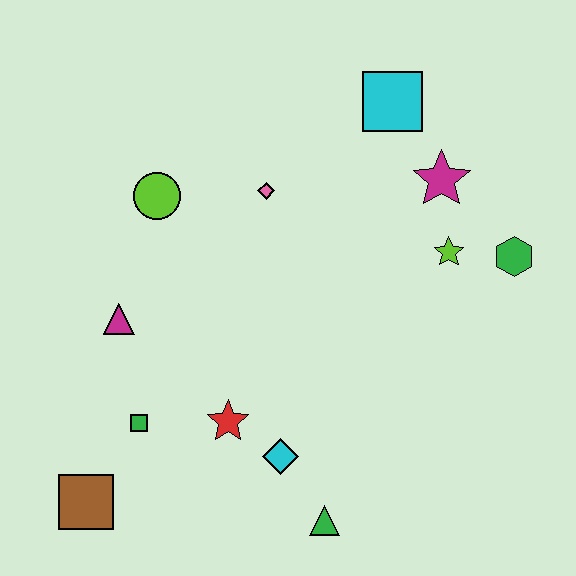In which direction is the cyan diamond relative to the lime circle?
The cyan diamond is below the lime circle.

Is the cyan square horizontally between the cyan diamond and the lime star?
Yes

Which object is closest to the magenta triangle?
The green square is closest to the magenta triangle.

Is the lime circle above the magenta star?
No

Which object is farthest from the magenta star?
The brown square is farthest from the magenta star.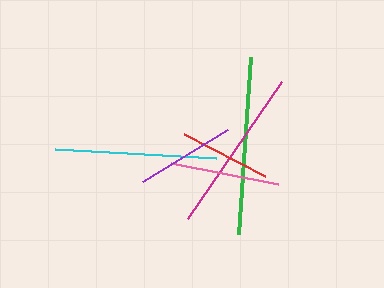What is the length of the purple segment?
The purple segment is approximately 99 pixels long.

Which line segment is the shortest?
The red line is the shortest at approximately 91 pixels.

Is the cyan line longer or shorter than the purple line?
The cyan line is longer than the purple line.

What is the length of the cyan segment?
The cyan segment is approximately 161 pixels long.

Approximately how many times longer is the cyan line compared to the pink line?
The cyan line is approximately 1.5 times the length of the pink line.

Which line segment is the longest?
The green line is the longest at approximately 177 pixels.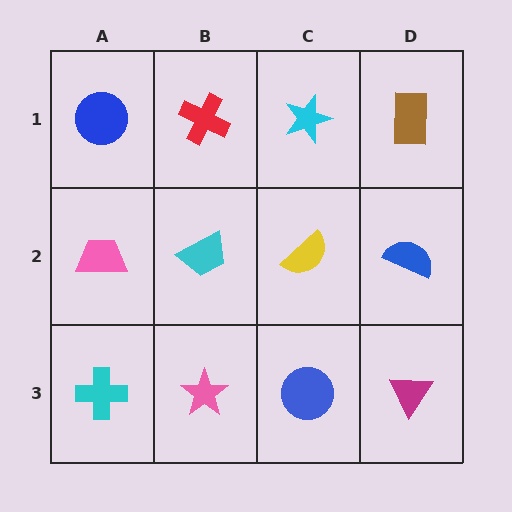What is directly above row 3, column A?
A pink trapezoid.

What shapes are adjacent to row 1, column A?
A pink trapezoid (row 2, column A), a red cross (row 1, column B).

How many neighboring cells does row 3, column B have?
3.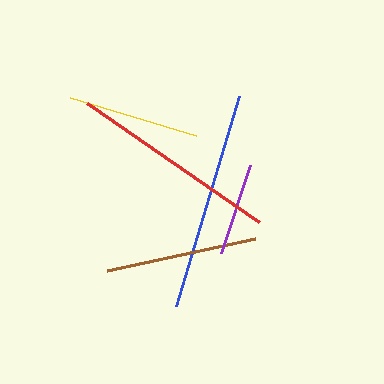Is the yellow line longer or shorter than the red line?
The red line is longer than the yellow line.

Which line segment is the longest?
The blue line is the longest at approximately 219 pixels.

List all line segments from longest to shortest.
From longest to shortest: blue, red, brown, yellow, purple.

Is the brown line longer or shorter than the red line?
The red line is longer than the brown line.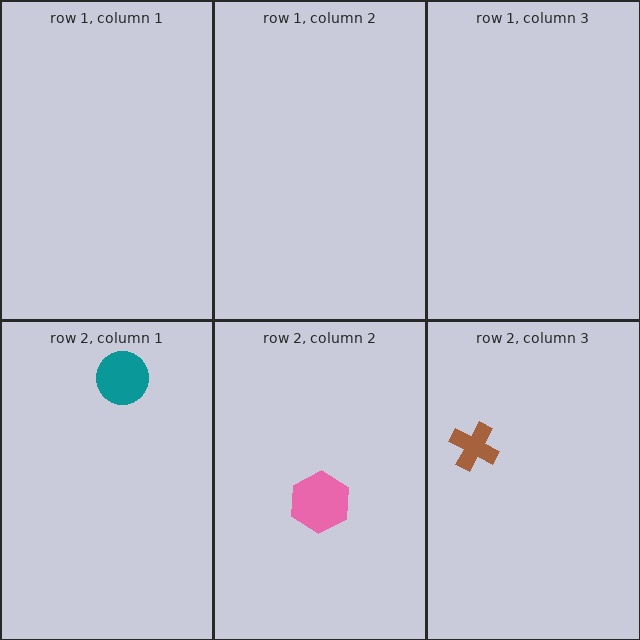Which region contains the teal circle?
The row 2, column 1 region.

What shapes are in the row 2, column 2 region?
The pink hexagon.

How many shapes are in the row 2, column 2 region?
1.